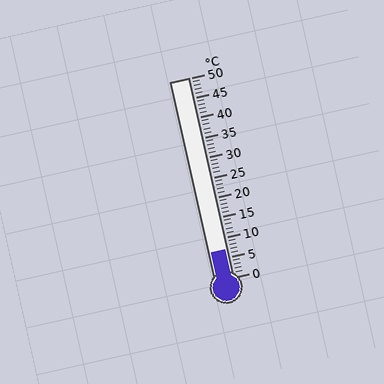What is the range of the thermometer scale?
The thermometer scale ranges from 0°C to 50°C.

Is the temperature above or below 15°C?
The temperature is below 15°C.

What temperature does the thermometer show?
The thermometer shows approximately 7°C.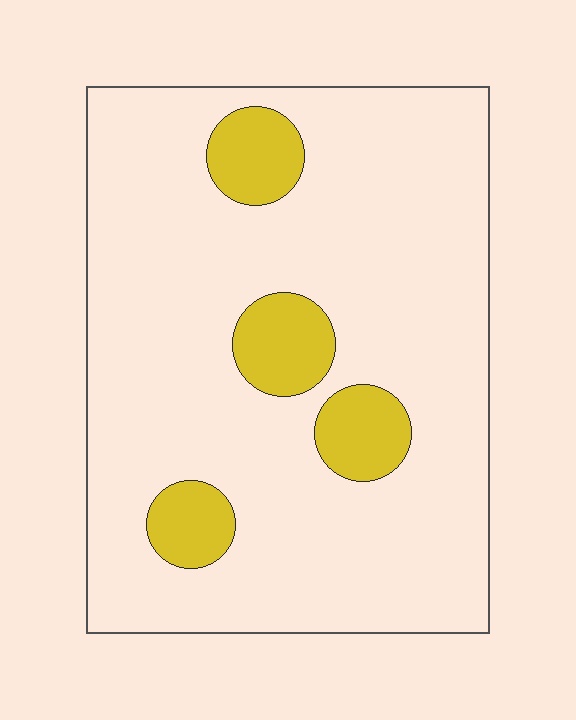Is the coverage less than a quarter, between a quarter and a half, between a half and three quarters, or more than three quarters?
Less than a quarter.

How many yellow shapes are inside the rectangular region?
4.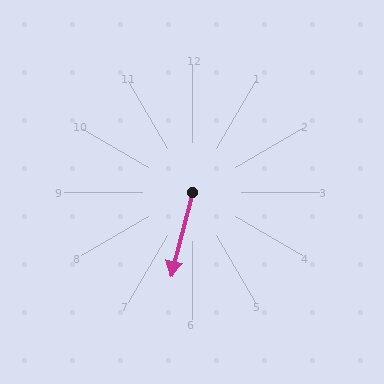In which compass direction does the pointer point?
South.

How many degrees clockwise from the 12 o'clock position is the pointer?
Approximately 194 degrees.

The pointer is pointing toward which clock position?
Roughly 6 o'clock.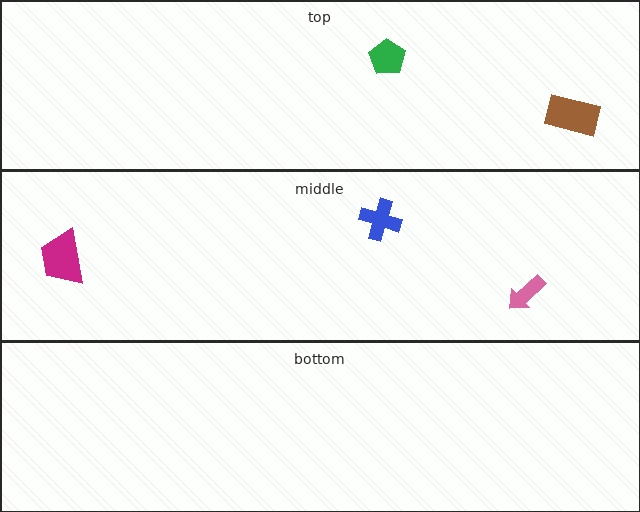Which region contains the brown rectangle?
The top region.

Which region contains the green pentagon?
The top region.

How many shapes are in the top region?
2.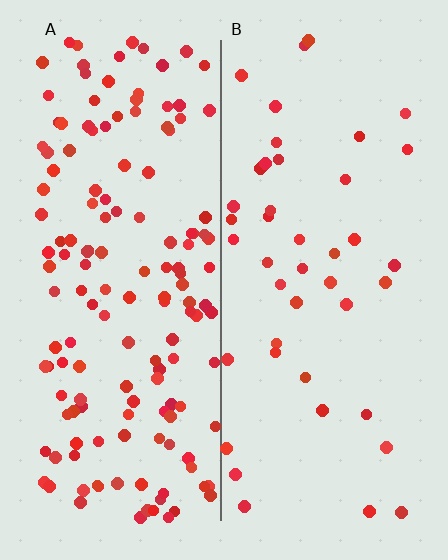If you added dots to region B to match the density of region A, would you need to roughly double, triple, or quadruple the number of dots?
Approximately triple.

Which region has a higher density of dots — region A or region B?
A (the left).